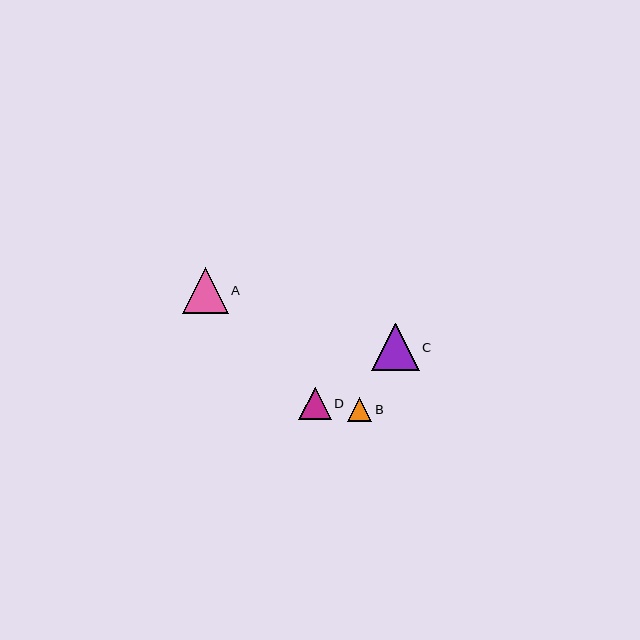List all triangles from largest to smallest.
From largest to smallest: C, A, D, B.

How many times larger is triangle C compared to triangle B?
Triangle C is approximately 2.0 times the size of triangle B.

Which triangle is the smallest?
Triangle B is the smallest with a size of approximately 24 pixels.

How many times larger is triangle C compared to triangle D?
Triangle C is approximately 1.5 times the size of triangle D.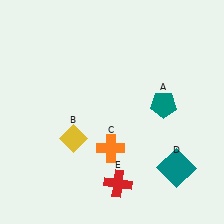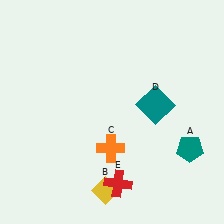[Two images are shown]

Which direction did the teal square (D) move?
The teal square (D) moved up.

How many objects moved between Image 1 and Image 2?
3 objects moved between the two images.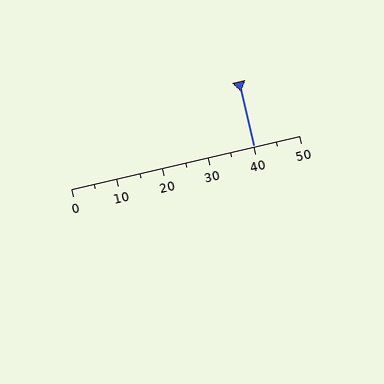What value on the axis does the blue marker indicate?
The marker indicates approximately 40.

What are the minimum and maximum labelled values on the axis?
The axis runs from 0 to 50.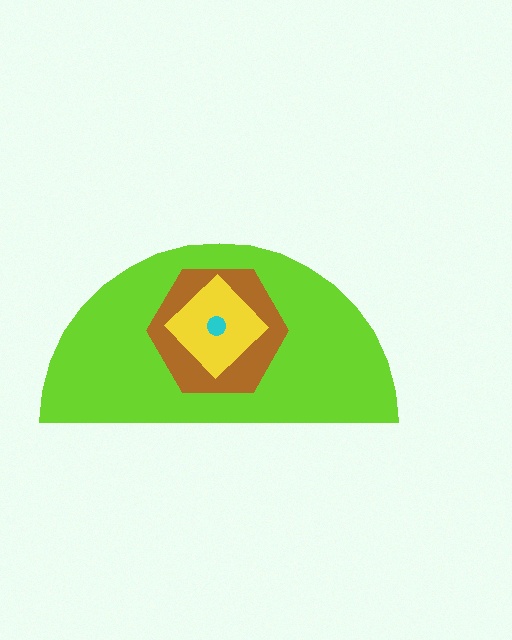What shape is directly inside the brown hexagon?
The yellow diamond.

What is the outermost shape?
The lime semicircle.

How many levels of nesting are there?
4.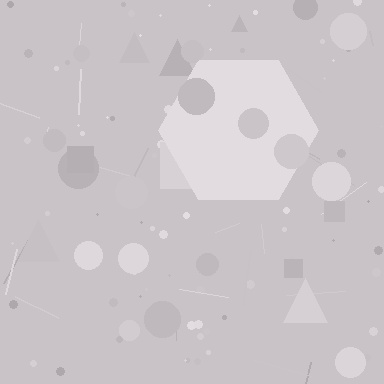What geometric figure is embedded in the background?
A hexagon is embedded in the background.